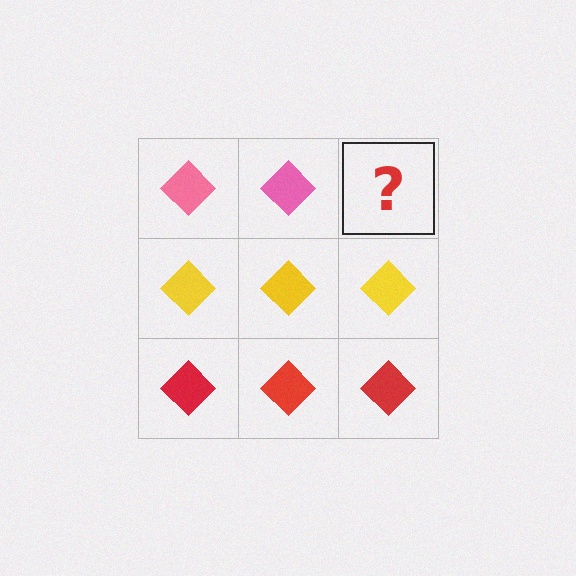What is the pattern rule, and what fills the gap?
The rule is that each row has a consistent color. The gap should be filled with a pink diamond.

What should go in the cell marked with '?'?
The missing cell should contain a pink diamond.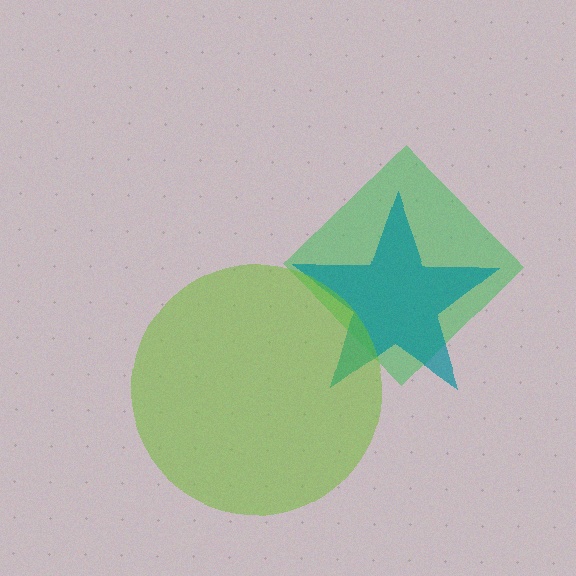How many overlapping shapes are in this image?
There are 3 overlapping shapes in the image.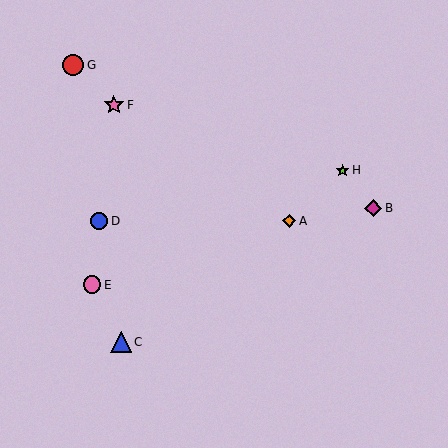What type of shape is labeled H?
Shape H is a lime star.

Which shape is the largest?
The red circle (labeled G) is the largest.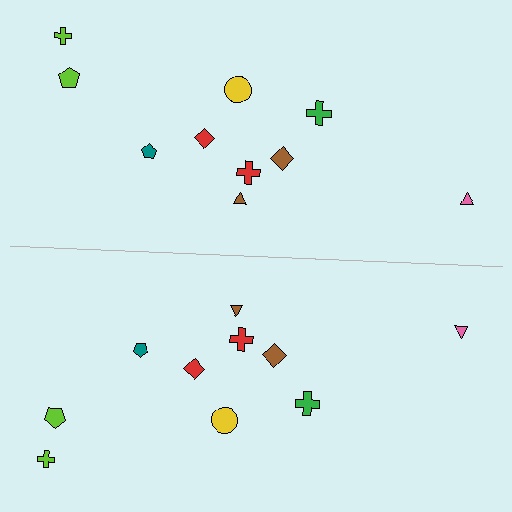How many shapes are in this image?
There are 20 shapes in this image.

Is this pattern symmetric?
Yes, this pattern has bilateral (reflection) symmetry.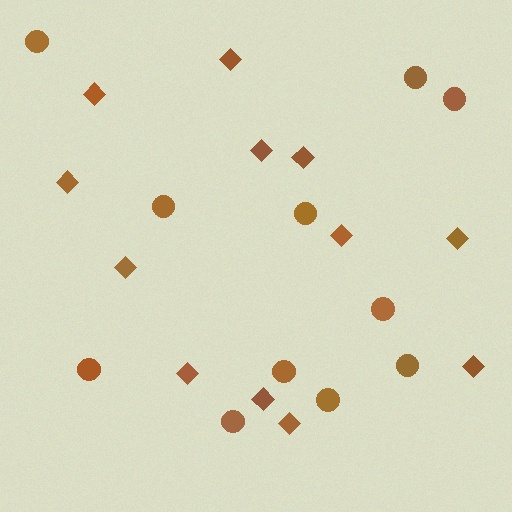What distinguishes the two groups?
There are 2 groups: one group of circles (11) and one group of diamonds (12).